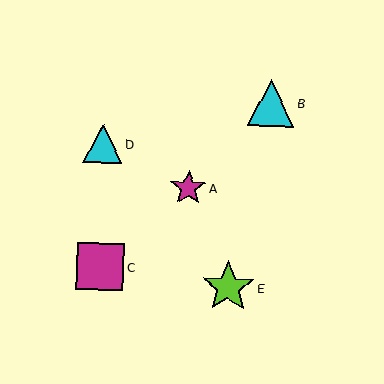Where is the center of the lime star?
The center of the lime star is at (228, 287).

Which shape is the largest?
The lime star (labeled E) is the largest.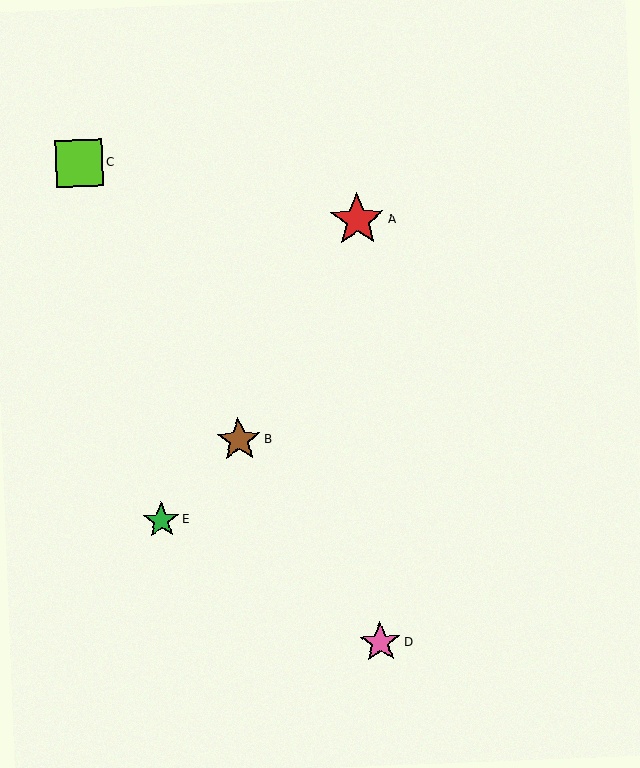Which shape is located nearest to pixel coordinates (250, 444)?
The brown star (labeled B) at (239, 440) is nearest to that location.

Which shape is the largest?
The red star (labeled A) is the largest.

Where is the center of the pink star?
The center of the pink star is at (380, 642).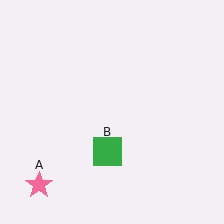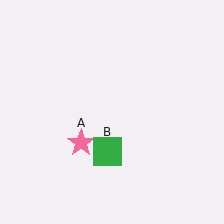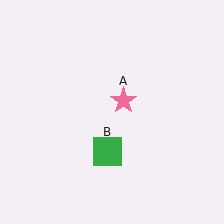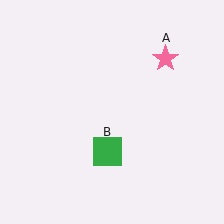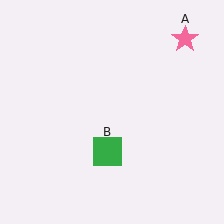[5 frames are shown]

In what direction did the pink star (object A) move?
The pink star (object A) moved up and to the right.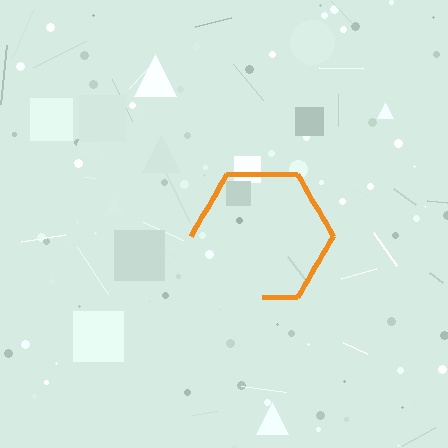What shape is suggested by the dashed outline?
The dashed outline suggests a hexagon.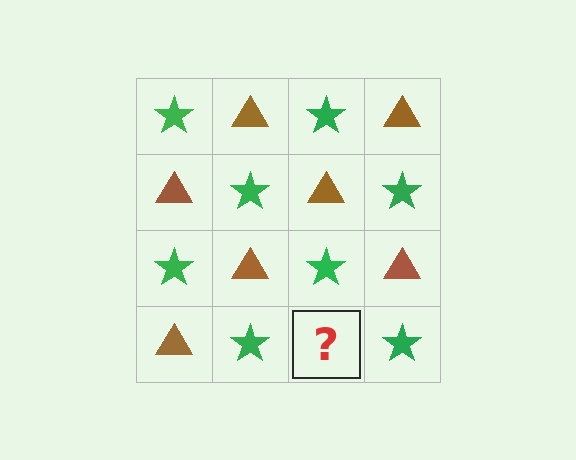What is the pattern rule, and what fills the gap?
The rule is that it alternates green star and brown triangle in a checkerboard pattern. The gap should be filled with a brown triangle.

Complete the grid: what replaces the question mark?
The question mark should be replaced with a brown triangle.